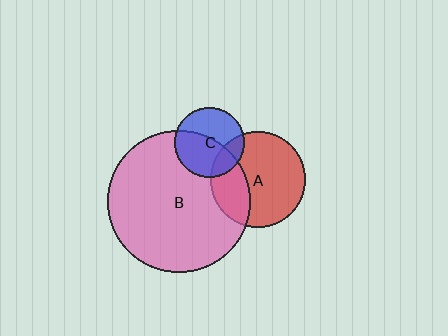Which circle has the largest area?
Circle B (pink).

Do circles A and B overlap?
Yes.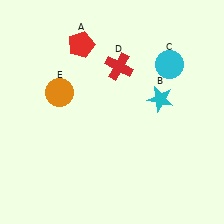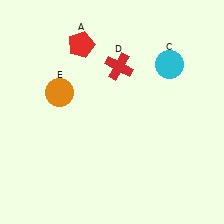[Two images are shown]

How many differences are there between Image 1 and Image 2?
There is 1 difference between the two images.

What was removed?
The cyan star (B) was removed in Image 2.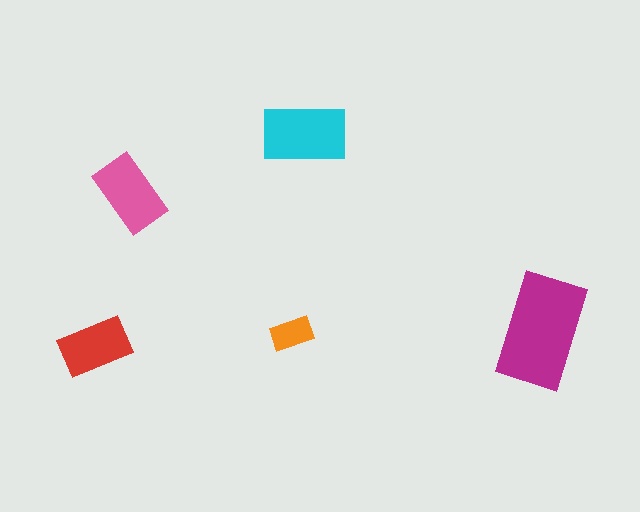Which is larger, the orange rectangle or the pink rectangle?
The pink one.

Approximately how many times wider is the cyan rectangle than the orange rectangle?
About 2 times wider.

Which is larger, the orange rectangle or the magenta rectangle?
The magenta one.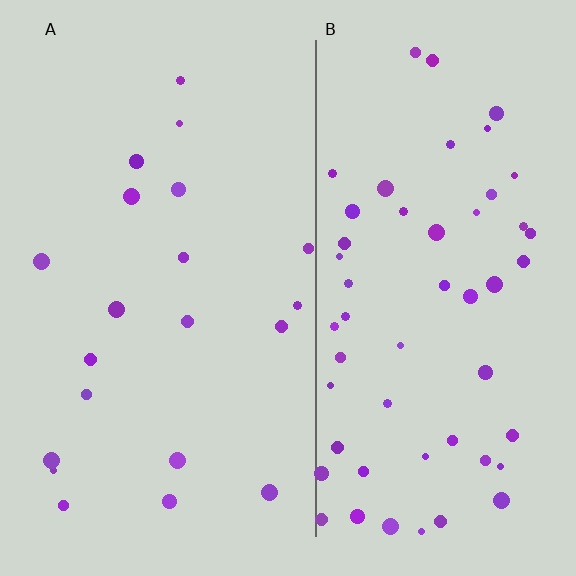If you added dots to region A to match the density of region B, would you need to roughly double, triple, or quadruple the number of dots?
Approximately triple.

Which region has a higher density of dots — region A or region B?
B (the right).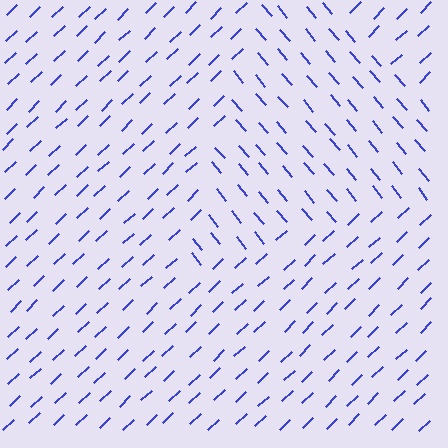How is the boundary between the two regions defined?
The boundary is defined purely by a change in line orientation (approximately 86 degrees difference). All lines are the same color and thickness.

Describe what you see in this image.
The image is filled with small blue line segments. A triangle region in the image has lines oriented differently from the surrounding lines, creating a visible texture boundary.